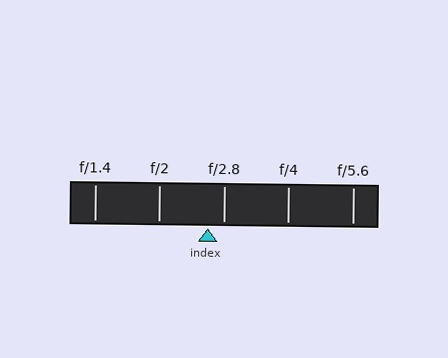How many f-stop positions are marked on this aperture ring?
There are 5 f-stop positions marked.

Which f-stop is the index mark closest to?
The index mark is closest to f/2.8.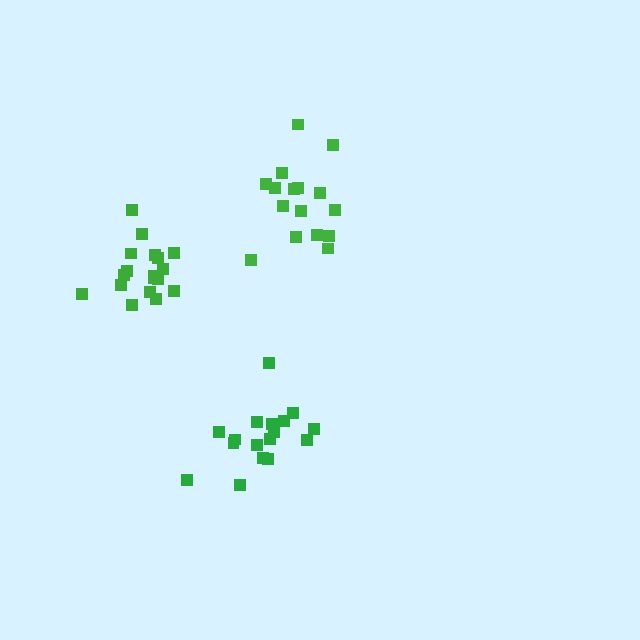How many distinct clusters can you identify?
There are 3 distinct clusters.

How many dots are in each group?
Group 1: 16 dots, Group 2: 17 dots, Group 3: 18 dots (51 total).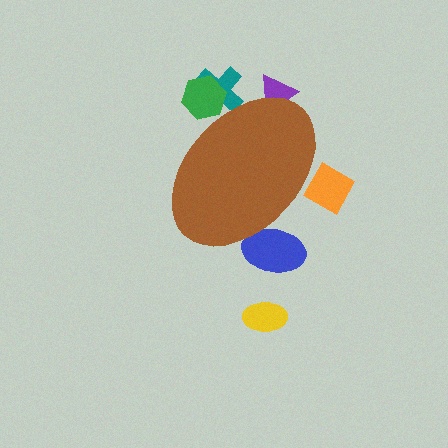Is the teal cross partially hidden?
Yes, the teal cross is partially hidden behind the brown ellipse.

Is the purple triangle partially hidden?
Yes, the purple triangle is partially hidden behind the brown ellipse.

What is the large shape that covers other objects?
A brown ellipse.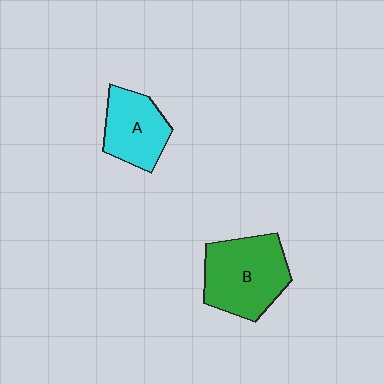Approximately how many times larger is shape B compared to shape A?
Approximately 1.4 times.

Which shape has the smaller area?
Shape A (cyan).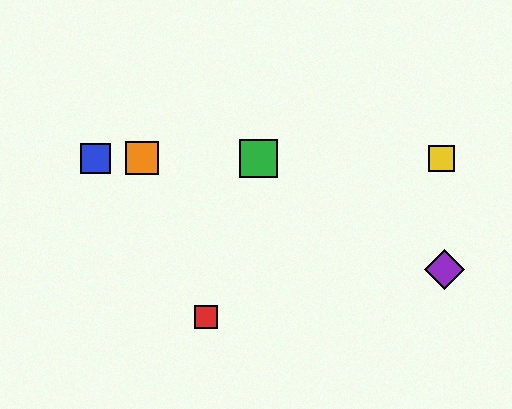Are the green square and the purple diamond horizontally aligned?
No, the green square is at y≈158 and the purple diamond is at y≈269.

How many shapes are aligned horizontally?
4 shapes (the blue square, the green square, the yellow square, the orange square) are aligned horizontally.